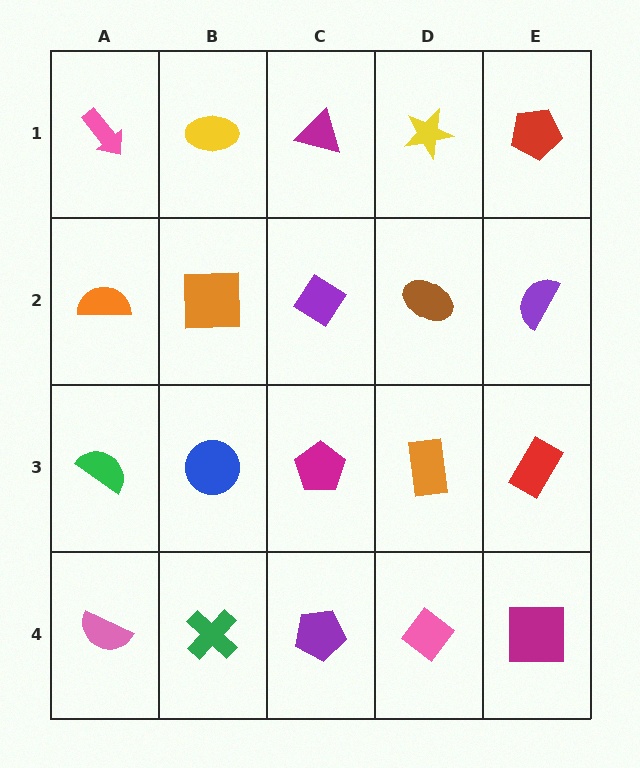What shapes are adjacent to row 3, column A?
An orange semicircle (row 2, column A), a pink semicircle (row 4, column A), a blue circle (row 3, column B).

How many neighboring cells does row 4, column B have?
3.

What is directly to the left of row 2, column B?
An orange semicircle.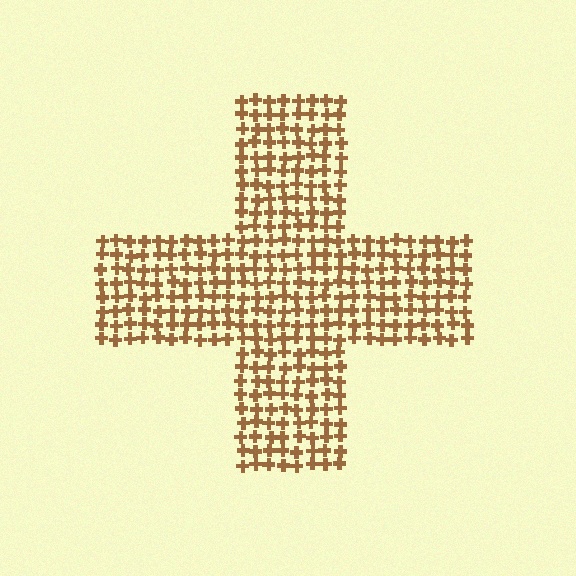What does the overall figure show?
The overall figure shows a cross.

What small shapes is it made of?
It is made of small crosses.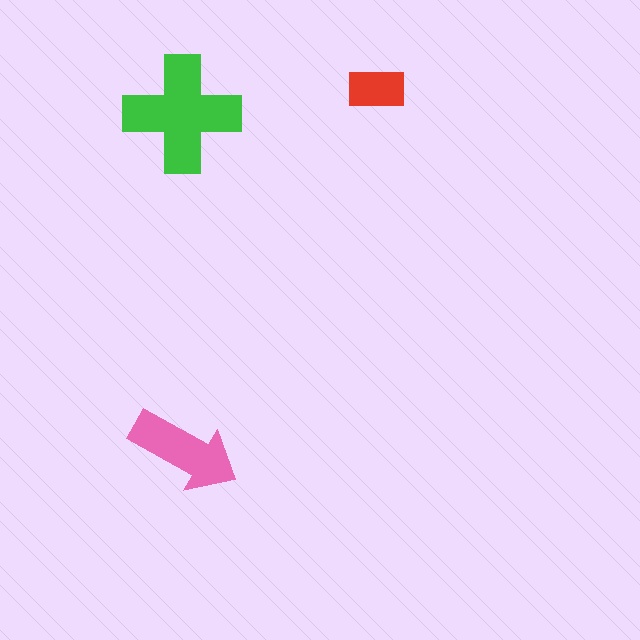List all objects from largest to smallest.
The green cross, the pink arrow, the red rectangle.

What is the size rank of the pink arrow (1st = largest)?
2nd.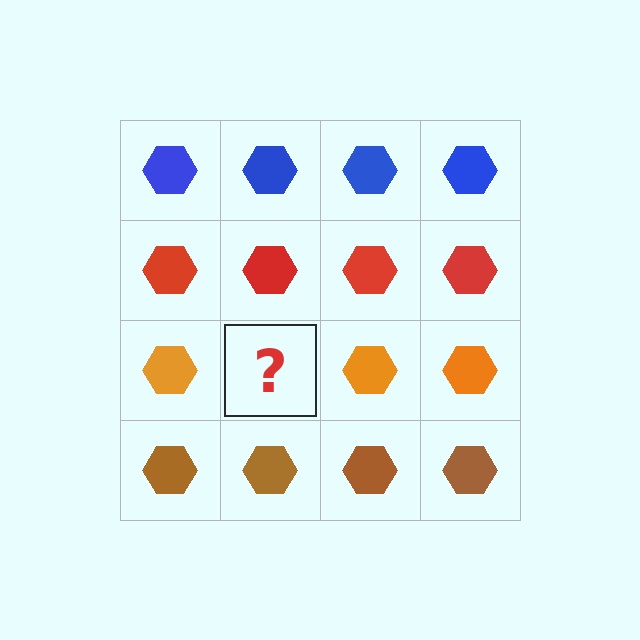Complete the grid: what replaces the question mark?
The question mark should be replaced with an orange hexagon.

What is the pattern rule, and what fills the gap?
The rule is that each row has a consistent color. The gap should be filled with an orange hexagon.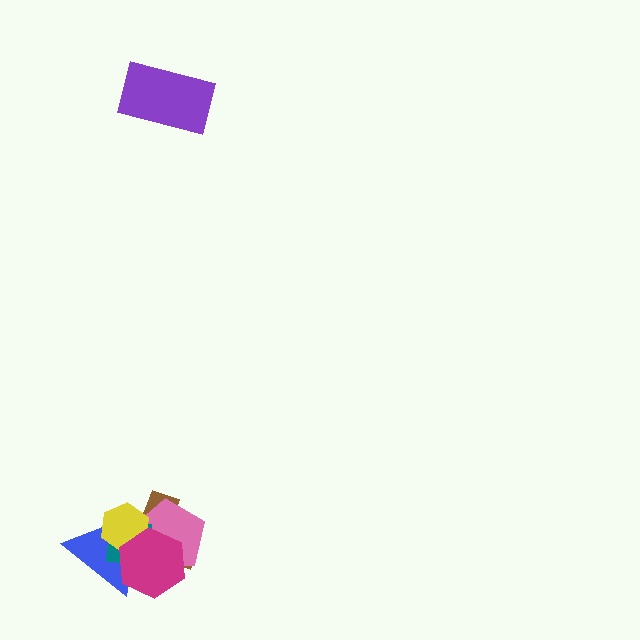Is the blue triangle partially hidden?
Yes, it is partially covered by another shape.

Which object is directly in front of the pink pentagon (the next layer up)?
The teal square is directly in front of the pink pentagon.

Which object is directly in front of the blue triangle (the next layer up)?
The pink pentagon is directly in front of the blue triangle.